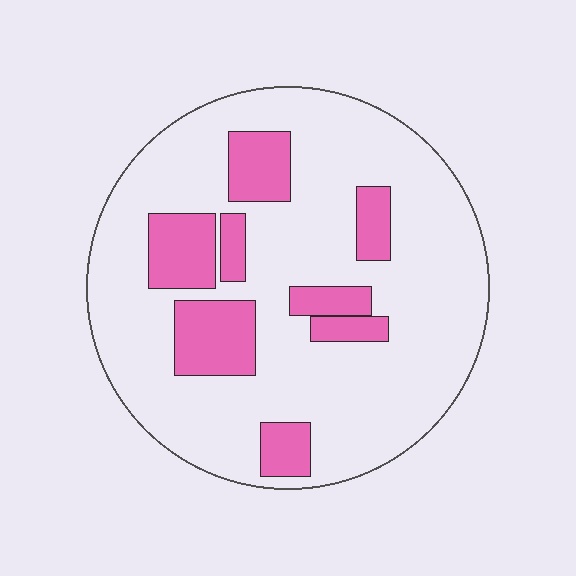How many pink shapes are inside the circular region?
8.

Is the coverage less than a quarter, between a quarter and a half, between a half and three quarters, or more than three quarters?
Less than a quarter.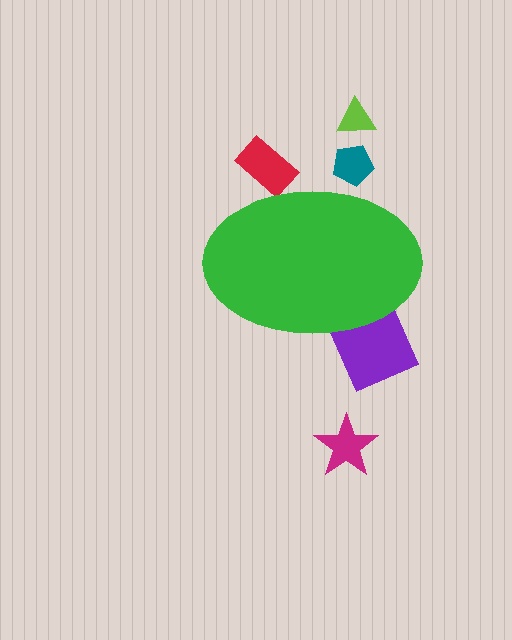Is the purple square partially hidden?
Yes, the purple square is partially hidden behind the green ellipse.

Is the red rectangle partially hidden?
Yes, the red rectangle is partially hidden behind the green ellipse.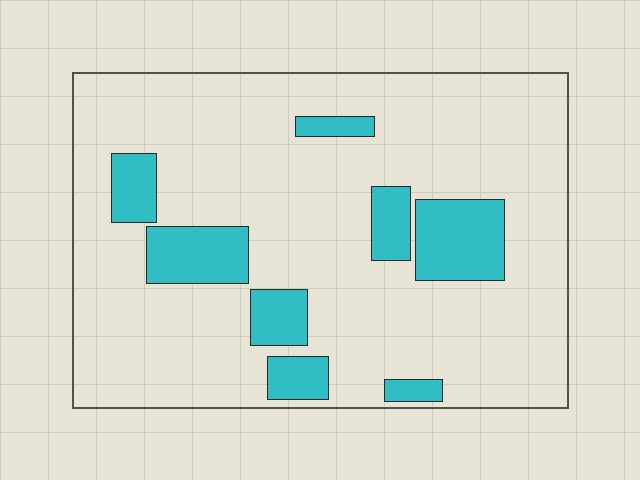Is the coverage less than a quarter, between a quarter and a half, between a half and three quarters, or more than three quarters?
Less than a quarter.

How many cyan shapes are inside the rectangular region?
8.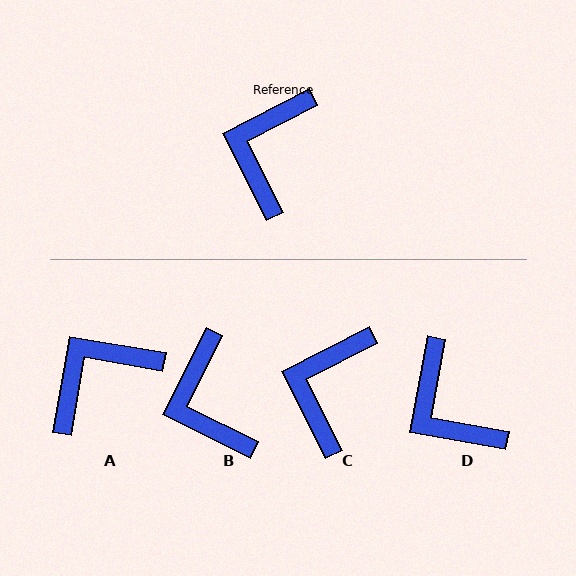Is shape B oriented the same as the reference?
No, it is off by about 37 degrees.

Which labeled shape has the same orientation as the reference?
C.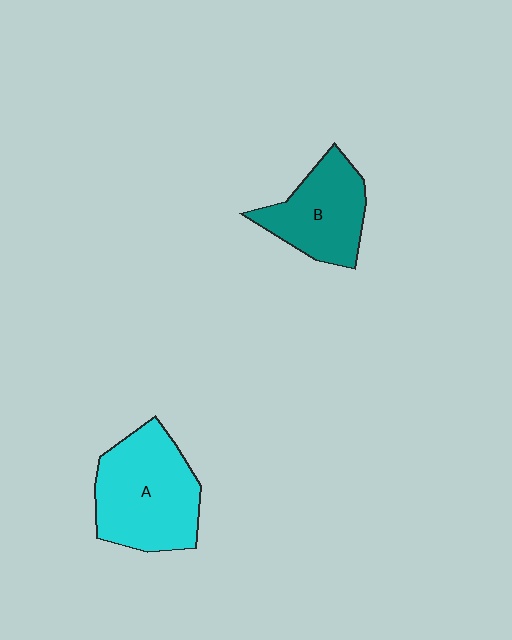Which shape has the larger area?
Shape A (cyan).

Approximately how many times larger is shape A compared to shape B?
Approximately 1.4 times.